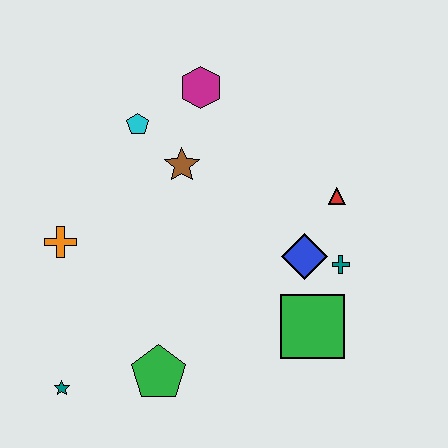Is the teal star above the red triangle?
No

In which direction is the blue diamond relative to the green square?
The blue diamond is above the green square.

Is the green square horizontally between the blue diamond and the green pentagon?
No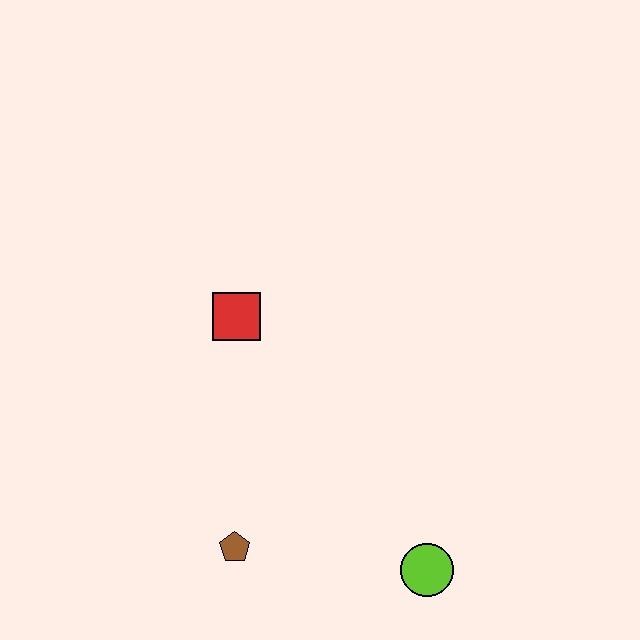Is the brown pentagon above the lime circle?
Yes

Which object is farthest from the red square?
The lime circle is farthest from the red square.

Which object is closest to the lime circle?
The brown pentagon is closest to the lime circle.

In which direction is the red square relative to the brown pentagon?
The red square is above the brown pentagon.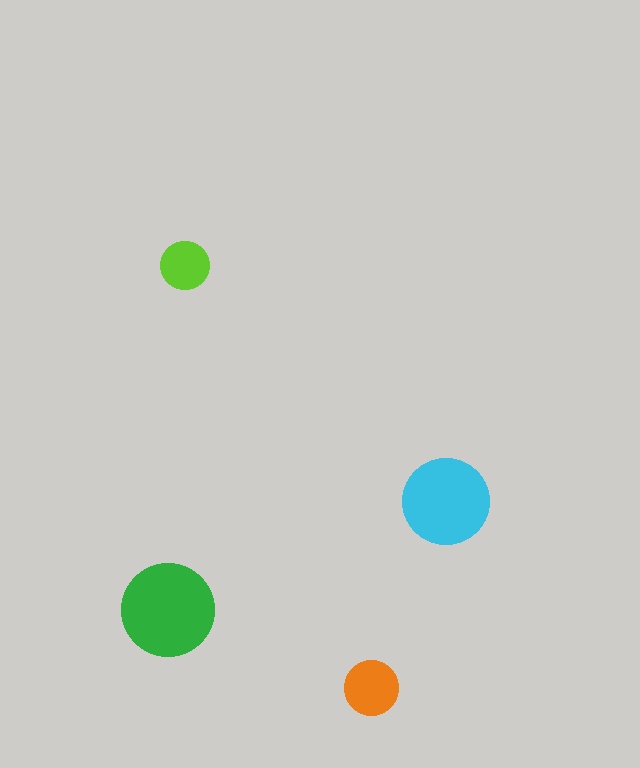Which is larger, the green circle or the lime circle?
The green one.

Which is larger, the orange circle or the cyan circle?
The cyan one.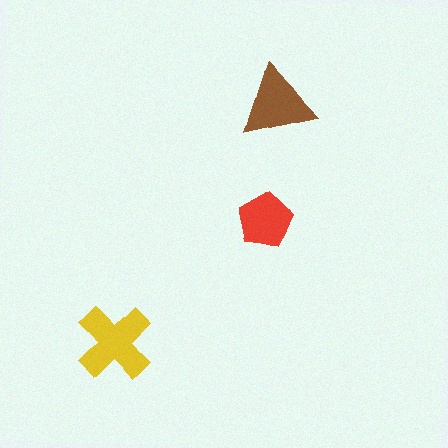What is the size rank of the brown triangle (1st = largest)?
2nd.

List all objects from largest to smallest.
The yellow cross, the brown triangle, the red pentagon.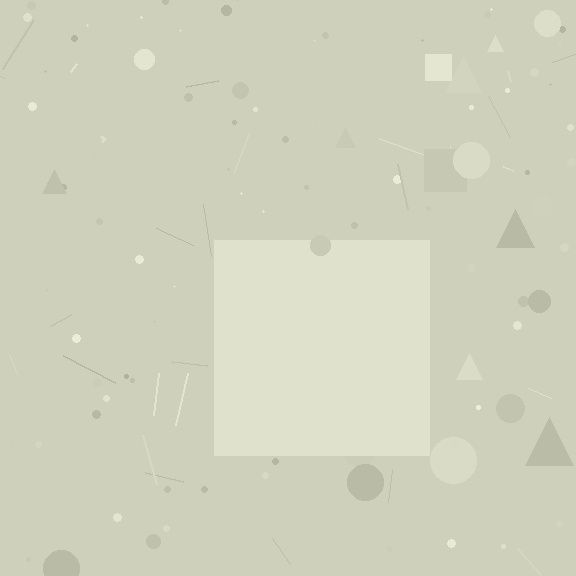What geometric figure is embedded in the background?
A square is embedded in the background.